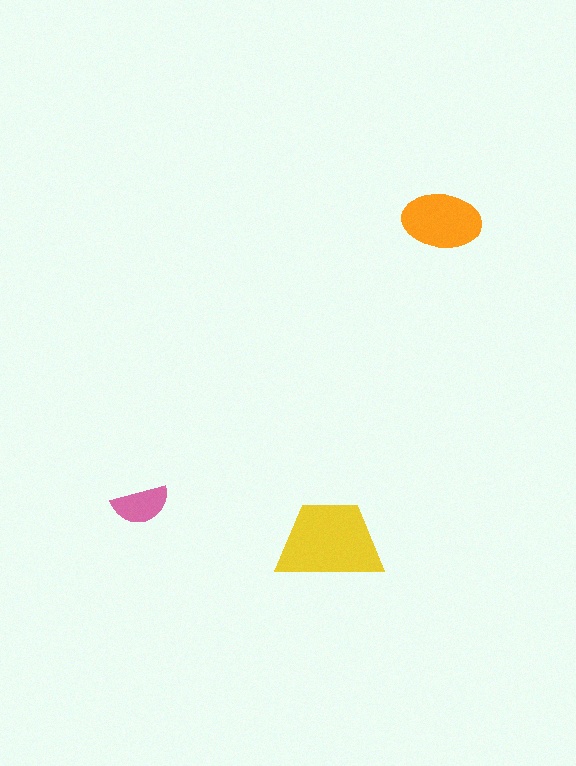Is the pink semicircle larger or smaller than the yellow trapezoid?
Smaller.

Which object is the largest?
The yellow trapezoid.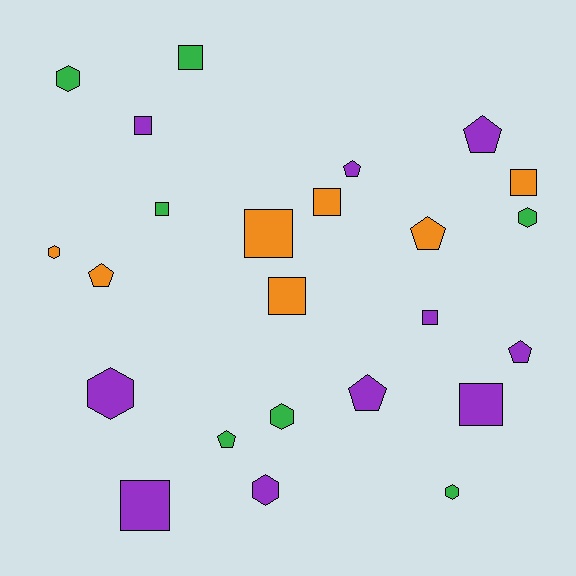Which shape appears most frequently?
Square, with 10 objects.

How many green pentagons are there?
There is 1 green pentagon.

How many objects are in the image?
There are 24 objects.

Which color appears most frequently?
Purple, with 10 objects.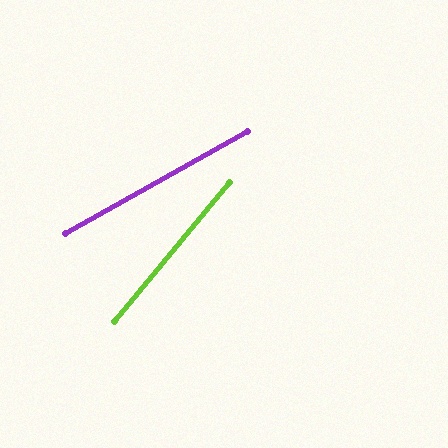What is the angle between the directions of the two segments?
Approximately 21 degrees.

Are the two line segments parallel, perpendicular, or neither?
Neither parallel nor perpendicular — they differ by about 21°.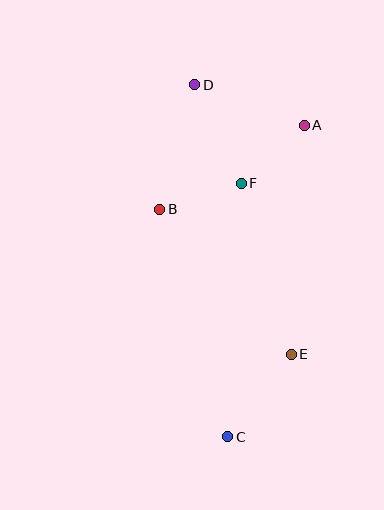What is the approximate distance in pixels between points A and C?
The distance between A and C is approximately 321 pixels.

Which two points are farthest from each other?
Points C and D are farthest from each other.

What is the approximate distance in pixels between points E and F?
The distance between E and F is approximately 178 pixels.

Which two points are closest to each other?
Points A and F are closest to each other.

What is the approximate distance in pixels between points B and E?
The distance between B and E is approximately 196 pixels.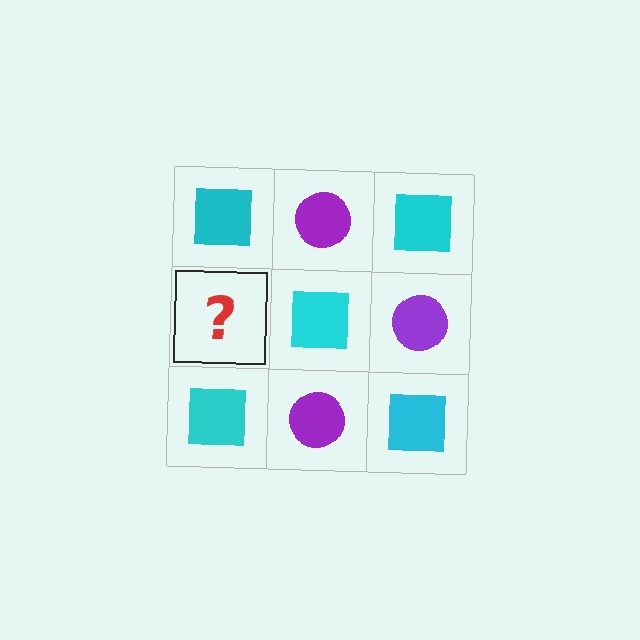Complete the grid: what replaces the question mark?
The question mark should be replaced with a purple circle.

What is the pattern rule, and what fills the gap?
The rule is that it alternates cyan square and purple circle in a checkerboard pattern. The gap should be filled with a purple circle.